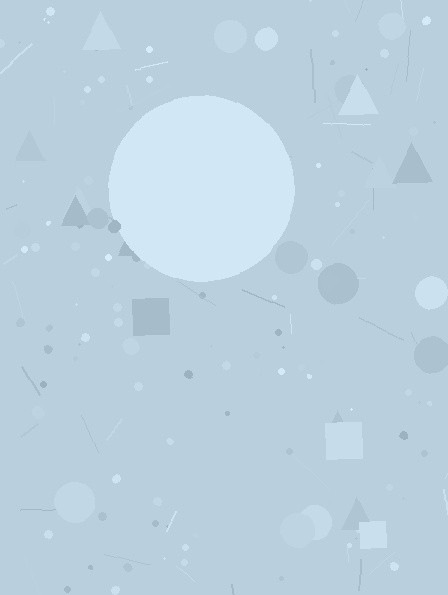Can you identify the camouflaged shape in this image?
The camouflaged shape is a circle.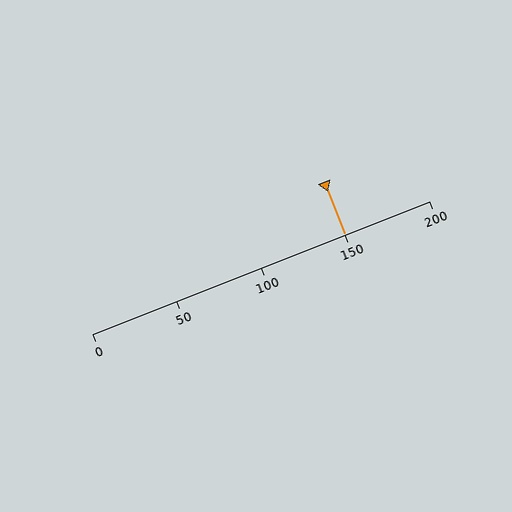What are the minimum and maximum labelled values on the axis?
The axis runs from 0 to 200.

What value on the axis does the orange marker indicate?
The marker indicates approximately 150.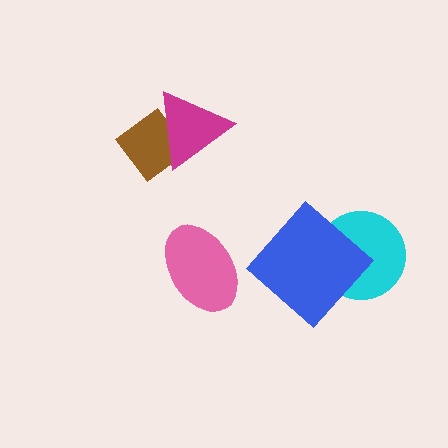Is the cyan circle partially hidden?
Yes, it is partially covered by another shape.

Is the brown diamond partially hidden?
Yes, it is partially covered by another shape.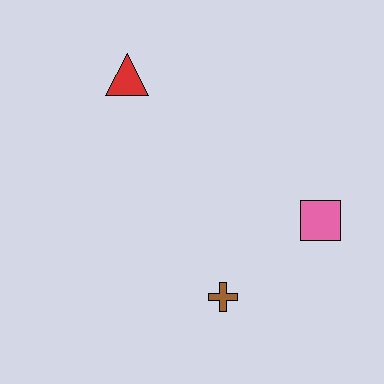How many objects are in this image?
There are 3 objects.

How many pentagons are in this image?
There are no pentagons.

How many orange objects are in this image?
There are no orange objects.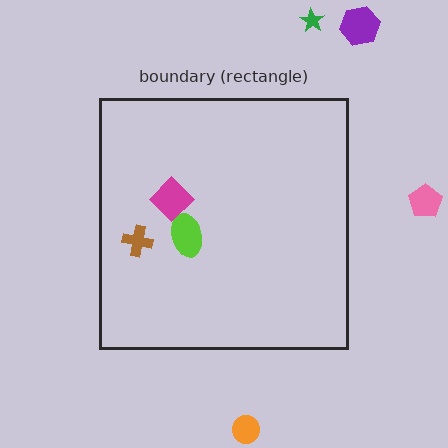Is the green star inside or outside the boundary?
Outside.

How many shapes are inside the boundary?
3 inside, 4 outside.